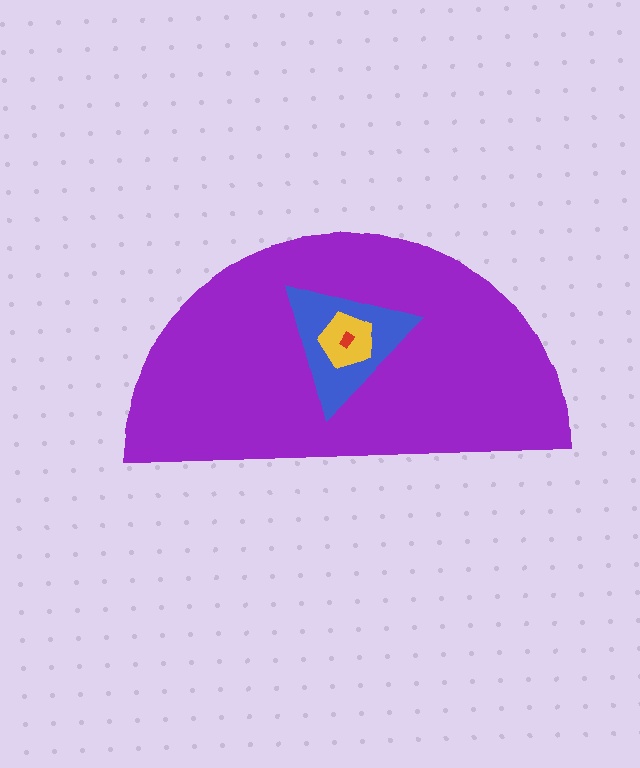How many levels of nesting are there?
4.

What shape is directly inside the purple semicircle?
The blue triangle.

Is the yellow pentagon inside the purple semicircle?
Yes.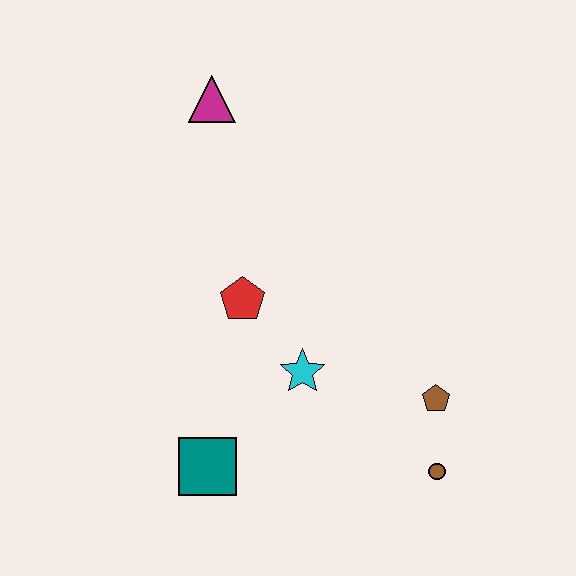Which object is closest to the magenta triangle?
The red pentagon is closest to the magenta triangle.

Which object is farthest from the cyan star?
The magenta triangle is farthest from the cyan star.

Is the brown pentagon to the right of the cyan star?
Yes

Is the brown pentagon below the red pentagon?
Yes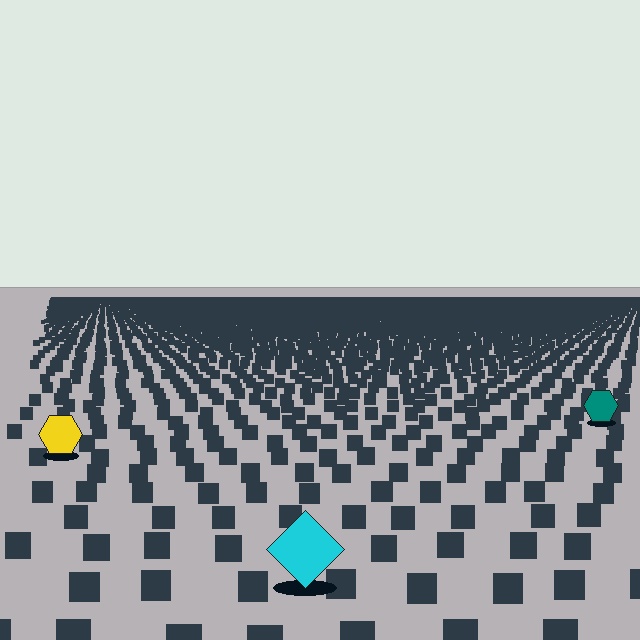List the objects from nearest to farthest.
From nearest to farthest: the cyan diamond, the yellow hexagon, the teal hexagon.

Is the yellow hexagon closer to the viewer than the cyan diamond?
No. The cyan diamond is closer — you can tell from the texture gradient: the ground texture is coarser near it.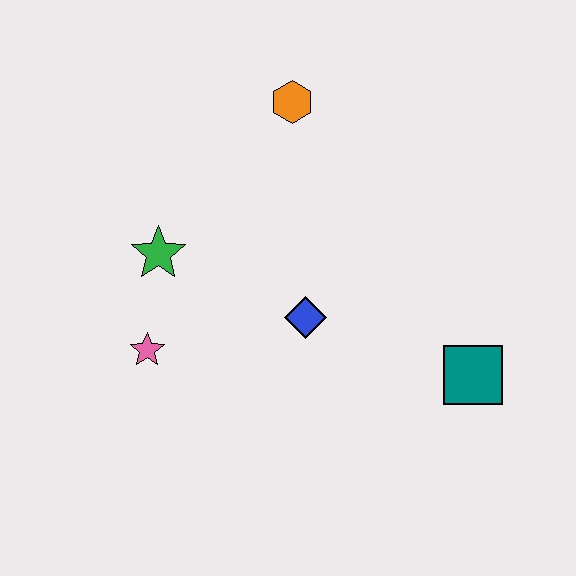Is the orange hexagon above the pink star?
Yes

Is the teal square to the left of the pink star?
No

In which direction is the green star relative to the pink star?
The green star is above the pink star.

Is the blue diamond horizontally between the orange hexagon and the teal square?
Yes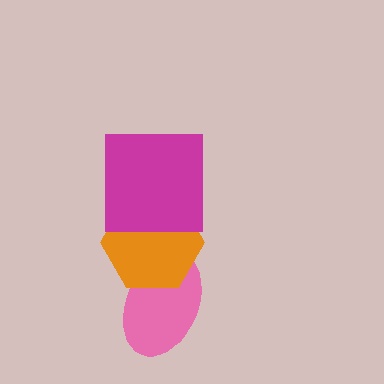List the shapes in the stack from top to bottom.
From top to bottom: the magenta square, the orange hexagon, the pink ellipse.